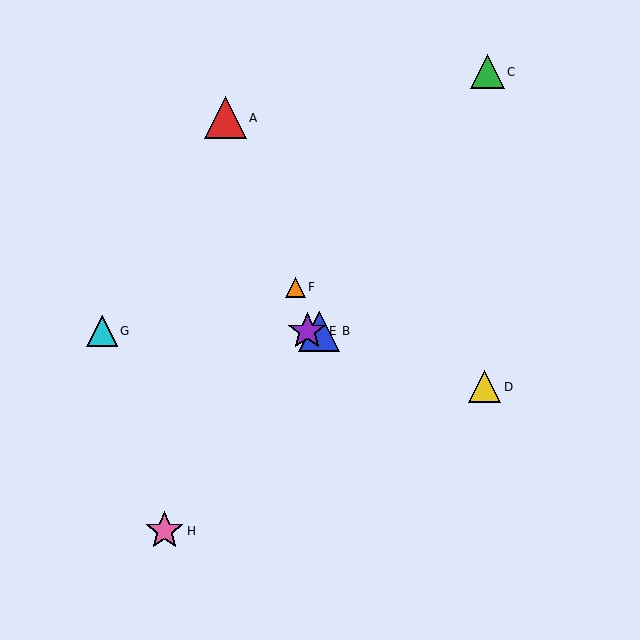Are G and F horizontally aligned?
No, G is at y≈331 and F is at y≈287.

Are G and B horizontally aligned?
Yes, both are at y≈331.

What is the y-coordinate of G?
Object G is at y≈331.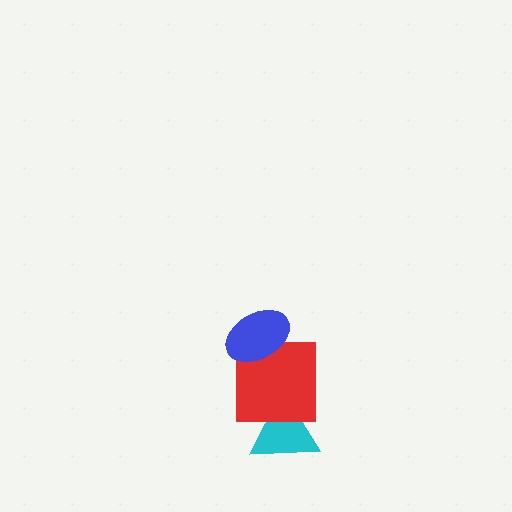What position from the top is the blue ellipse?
The blue ellipse is 1st from the top.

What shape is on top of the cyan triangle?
The red square is on top of the cyan triangle.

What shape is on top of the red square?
The blue ellipse is on top of the red square.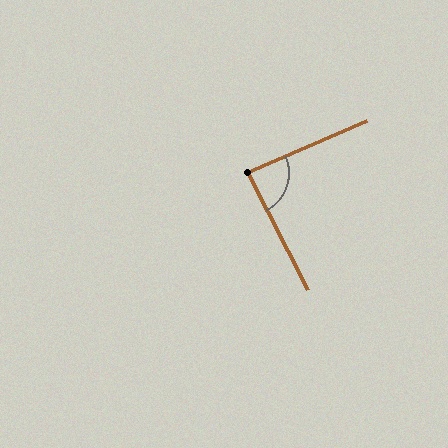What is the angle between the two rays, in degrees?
Approximately 87 degrees.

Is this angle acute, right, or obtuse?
It is approximately a right angle.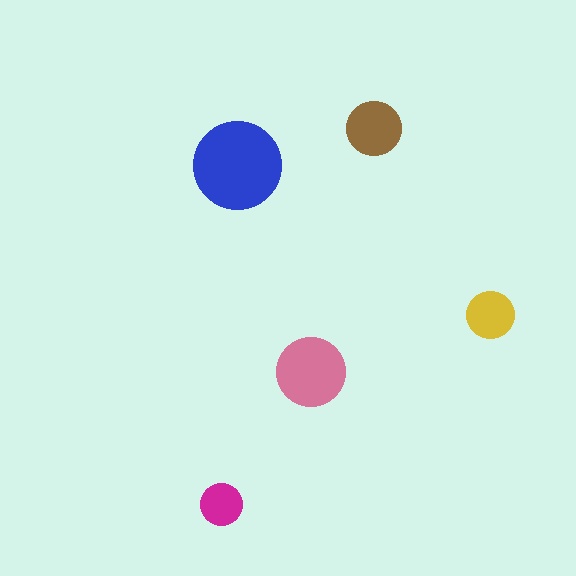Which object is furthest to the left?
The magenta circle is leftmost.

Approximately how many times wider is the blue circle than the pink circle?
About 1.5 times wider.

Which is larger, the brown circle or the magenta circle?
The brown one.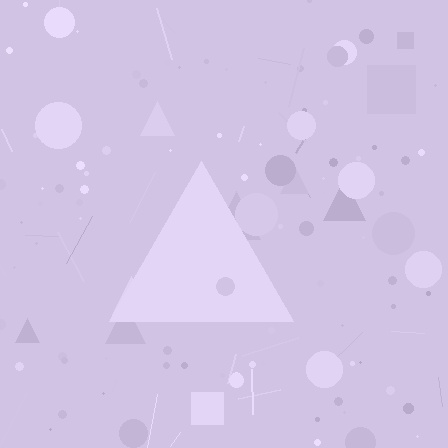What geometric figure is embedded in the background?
A triangle is embedded in the background.